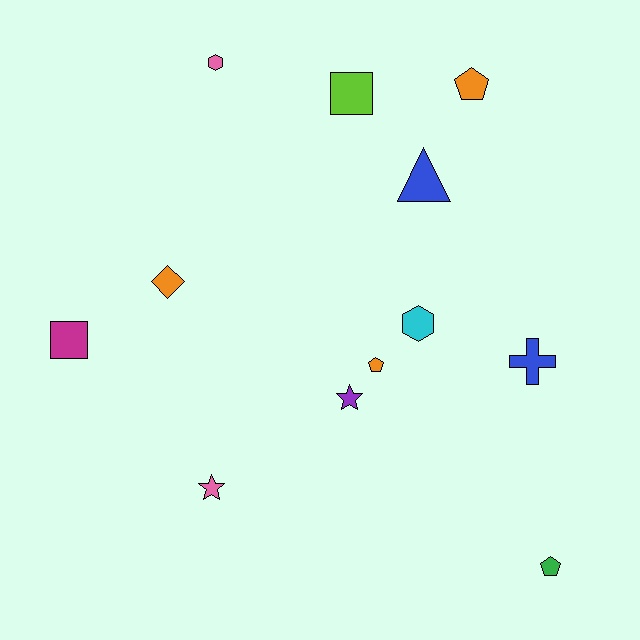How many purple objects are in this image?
There is 1 purple object.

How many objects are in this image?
There are 12 objects.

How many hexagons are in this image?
There are 2 hexagons.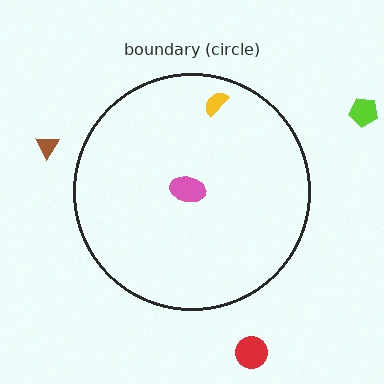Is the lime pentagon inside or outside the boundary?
Outside.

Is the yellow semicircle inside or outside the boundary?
Inside.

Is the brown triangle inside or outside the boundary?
Outside.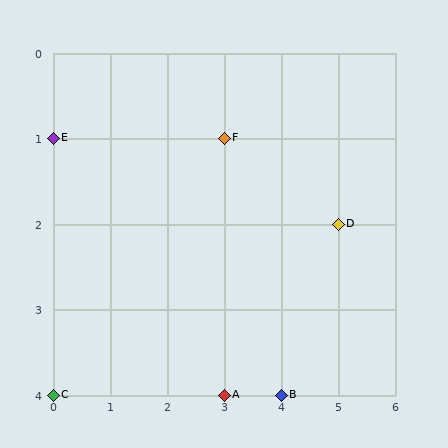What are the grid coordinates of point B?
Point B is at grid coordinates (4, 4).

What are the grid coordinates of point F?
Point F is at grid coordinates (3, 1).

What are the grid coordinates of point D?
Point D is at grid coordinates (5, 2).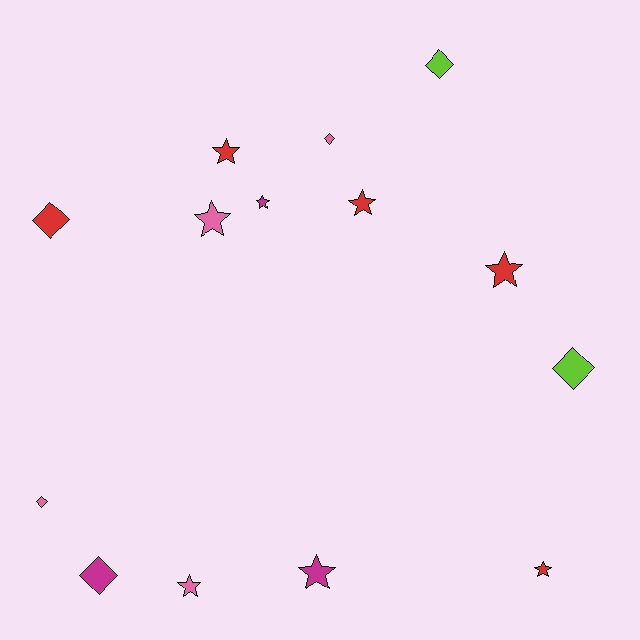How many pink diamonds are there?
There are 2 pink diamonds.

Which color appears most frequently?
Red, with 5 objects.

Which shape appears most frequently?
Star, with 8 objects.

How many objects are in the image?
There are 14 objects.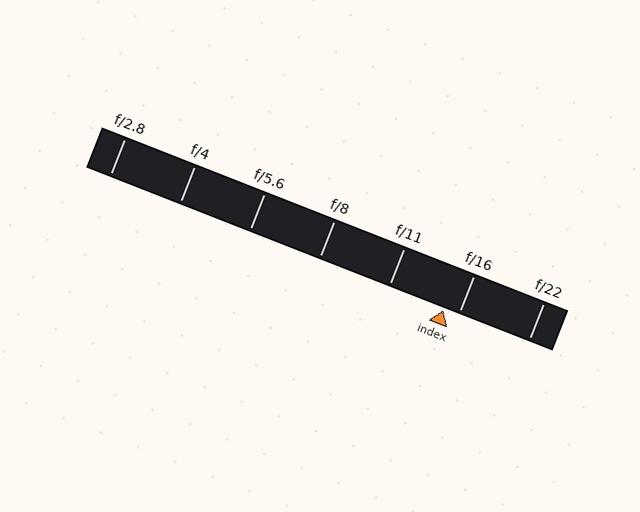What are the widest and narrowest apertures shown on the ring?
The widest aperture shown is f/2.8 and the narrowest is f/22.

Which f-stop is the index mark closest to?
The index mark is closest to f/16.